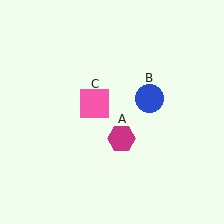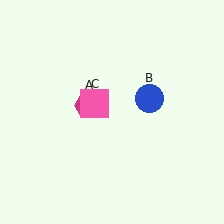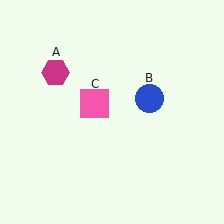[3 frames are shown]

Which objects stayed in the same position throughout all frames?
Blue circle (object B) and pink square (object C) remained stationary.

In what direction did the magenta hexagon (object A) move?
The magenta hexagon (object A) moved up and to the left.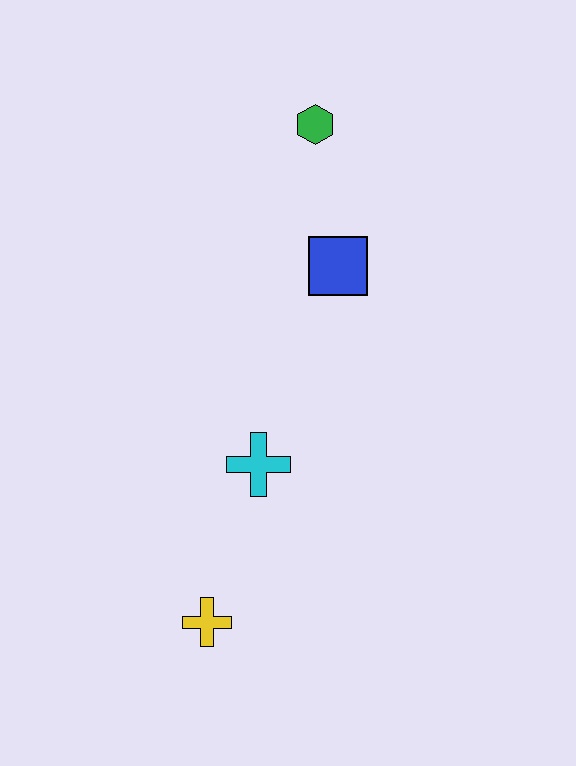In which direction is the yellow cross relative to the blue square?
The yellow cross is below the blue square.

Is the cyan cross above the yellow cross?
Yes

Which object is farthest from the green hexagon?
The yellow cross is farthest from the green hexagon.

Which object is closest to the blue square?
The green hexagon is closest to the blue square.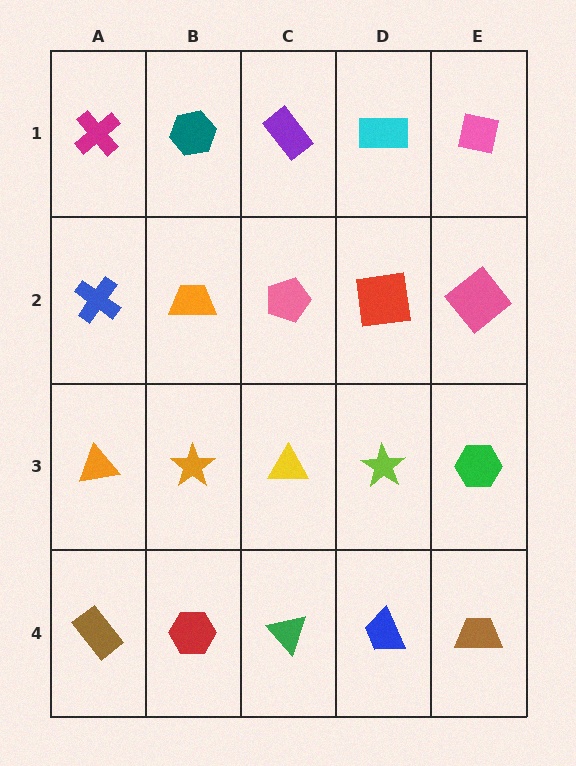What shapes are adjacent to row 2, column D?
A cyan rectangle (row 1, column D), a lime star (row 3, column D), a pink pentagon (row 2, column C), a pink diamond (row 2, column E).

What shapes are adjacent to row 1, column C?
A pink pentagon (row 2, column C), a teal hexagon (row 1, column B), a cyan rectangle (row 1, column D).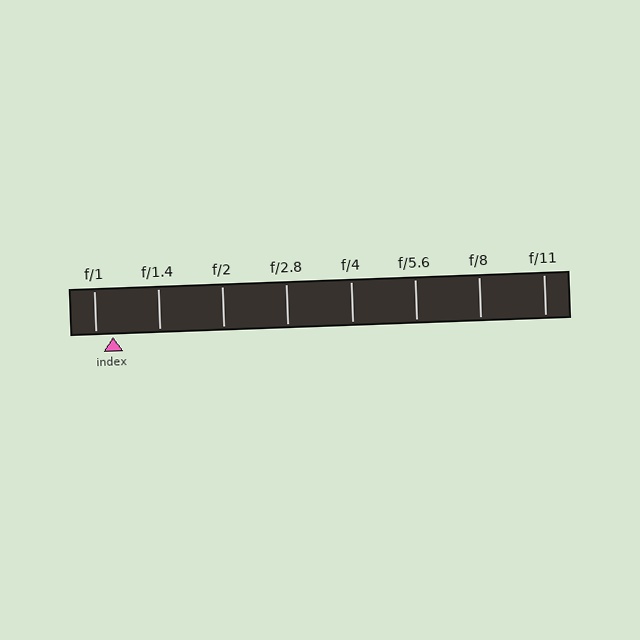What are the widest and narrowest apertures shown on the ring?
The widest aperture shown is f/1 and the narrowest is f/11.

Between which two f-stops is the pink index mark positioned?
The index mark is between f/1 and f/1.4.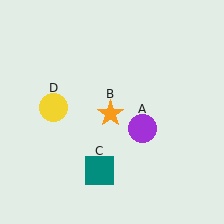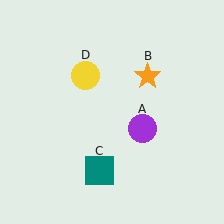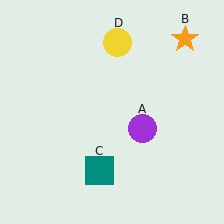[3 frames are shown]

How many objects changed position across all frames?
2 objects changed position: orange star (object B), yellow circle (object D).